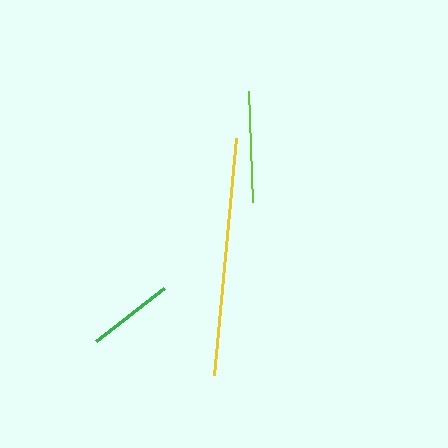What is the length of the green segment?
The green segment is approximately 86 pixels long.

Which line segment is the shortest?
The green line is the shortest at approximately 86 pixels.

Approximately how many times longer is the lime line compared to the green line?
The lime line is approximately 1.3 times the length of the green line.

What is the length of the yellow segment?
The yellow segment is approximately 239 pixels long.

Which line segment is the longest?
The yellow line is the longest at approximately 239 pixels.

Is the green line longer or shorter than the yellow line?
The yellow line is longer than the green line.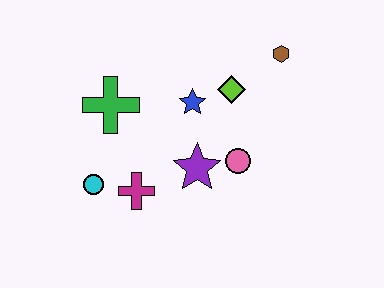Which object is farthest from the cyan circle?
The brown hexagon is farthest from the cyan circle.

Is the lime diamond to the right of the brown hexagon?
No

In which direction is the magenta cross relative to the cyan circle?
The magenta cross is to the right of the cyan circle.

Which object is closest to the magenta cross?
The cyan circle is closest to the magenta cross.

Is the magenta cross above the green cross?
No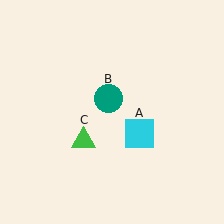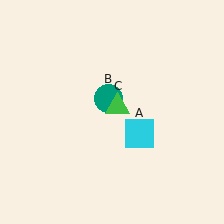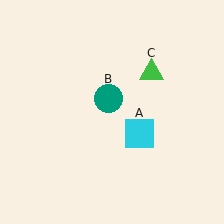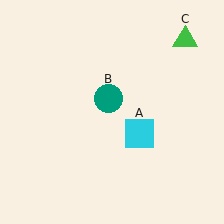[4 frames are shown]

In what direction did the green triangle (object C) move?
The green triangle (object C) moved up and to the right.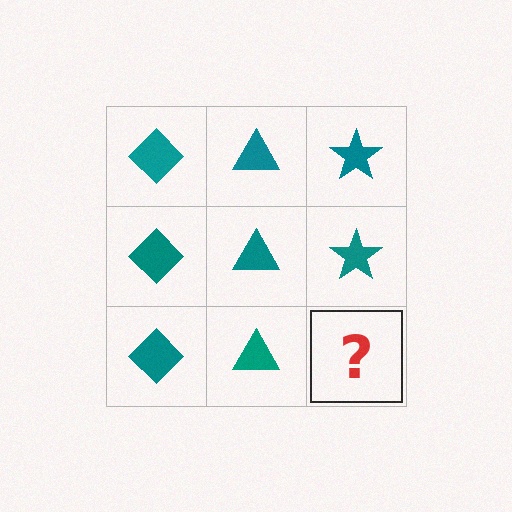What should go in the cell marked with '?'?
The missing cell should contain a teal star.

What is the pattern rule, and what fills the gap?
The rule is that each column has a consistent shape. The gap should be filled with a teal star.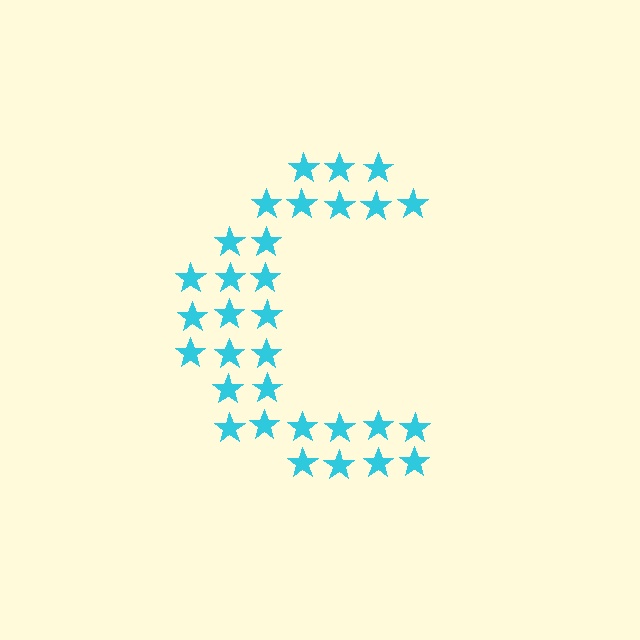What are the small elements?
The small elements are stars.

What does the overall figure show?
The overall figure shows the letter C.